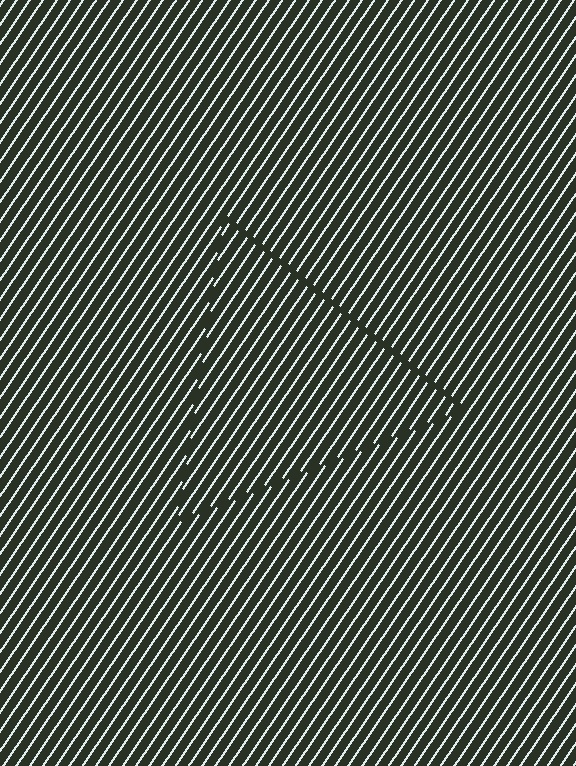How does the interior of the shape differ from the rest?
The interior of the shape contains the same grating, shifted by half a period — the contour is defined by the phase discontinuity where line-ends from the inner and outer gratings abut.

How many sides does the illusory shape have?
3 sides — the line-ends trace a triangle.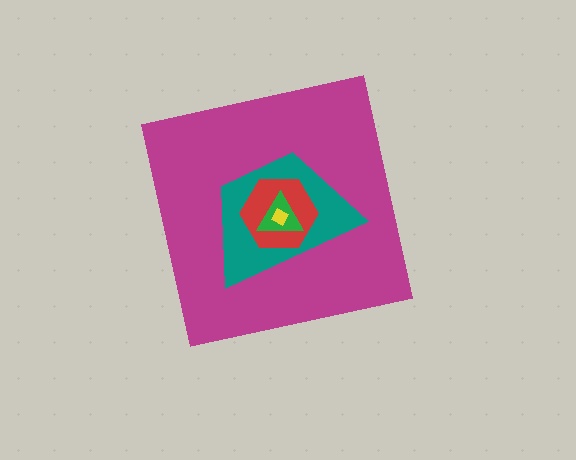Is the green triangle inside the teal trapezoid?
Yes.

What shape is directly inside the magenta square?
The teal trapezoid.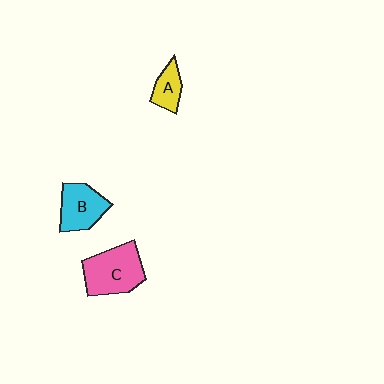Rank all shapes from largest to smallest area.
From largest to smallest: C (pink), B (cyan), A (yellow).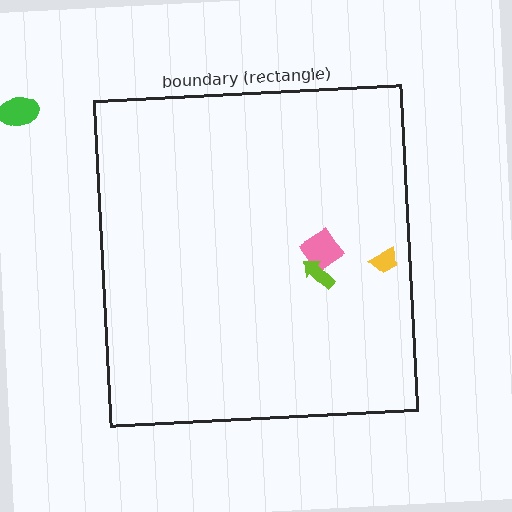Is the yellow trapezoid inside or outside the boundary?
Inside.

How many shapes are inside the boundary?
3 inside, 1 outside.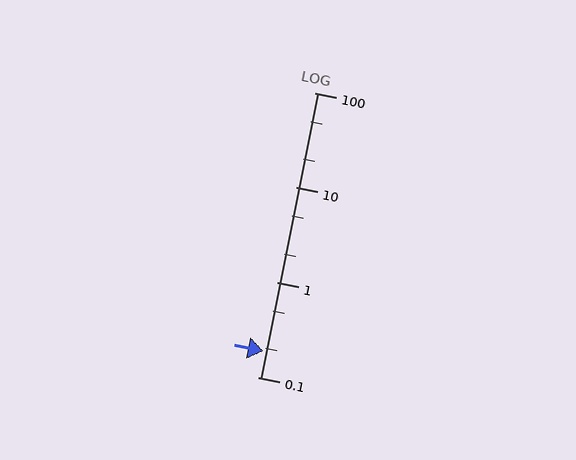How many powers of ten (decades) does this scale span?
The scale spans 3 decades, from 0.1 to 100.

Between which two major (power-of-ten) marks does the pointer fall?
The pointer is between 0.1 and 1.